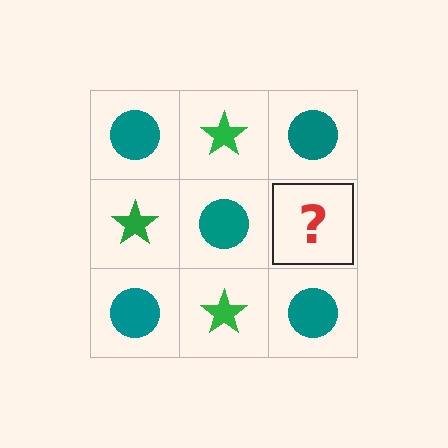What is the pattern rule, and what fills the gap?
The rule is that it alternates teal circle and green star in a checkerboard pattern. The gap should be filled with a green star.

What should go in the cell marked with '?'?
The missing cell should contain a green star.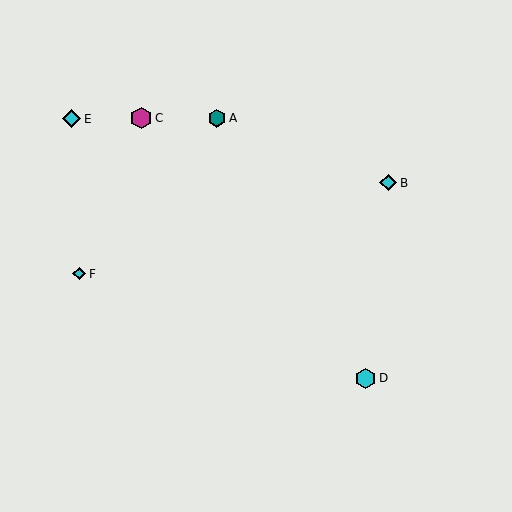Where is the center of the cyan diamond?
The center of the cyan diamond is at (79, 274).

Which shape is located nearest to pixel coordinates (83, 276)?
The cyan diamond (labeled F) at (79, 274) is nearest to that location.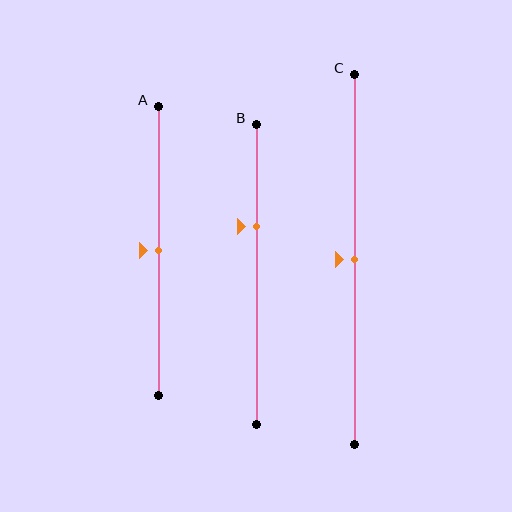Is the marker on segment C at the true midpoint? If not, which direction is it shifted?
Yes, the marker on segment C is at the true midpoint.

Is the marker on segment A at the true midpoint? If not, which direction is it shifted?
Yes, the marker on segment A is at the true midpoint.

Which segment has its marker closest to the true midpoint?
Segment A has its marker closest to the true midpoint.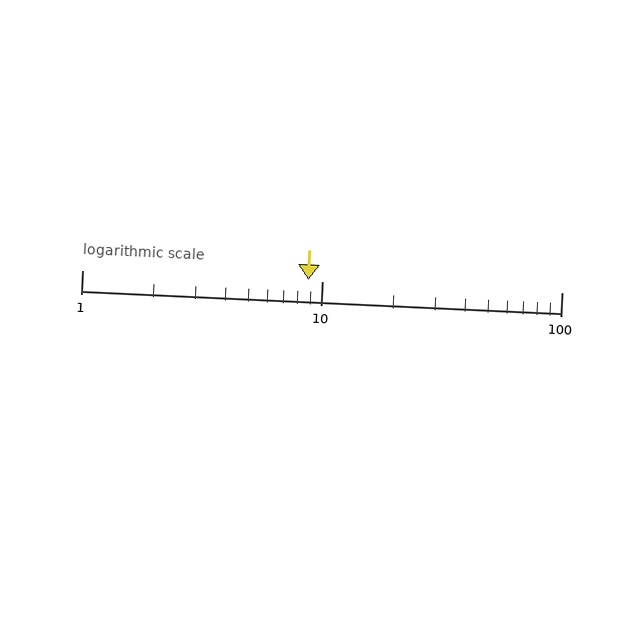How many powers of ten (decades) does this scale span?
The scale spans 2 decades, from 1 to 100.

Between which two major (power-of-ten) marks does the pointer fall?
The pointer is between 1 and 10.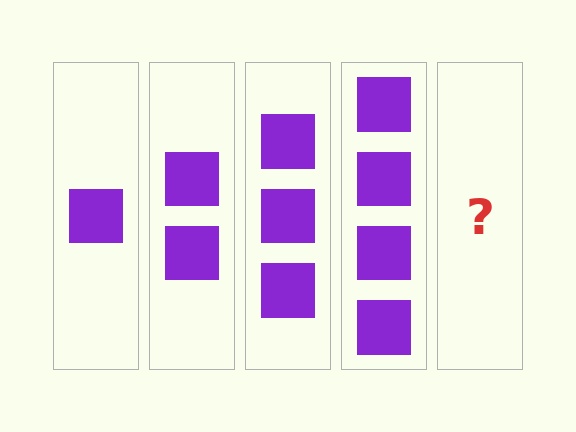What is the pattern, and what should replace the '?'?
The pattern is that each step adds one more square. The '?' should be 5 squares.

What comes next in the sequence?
The next element should be 5 squares.